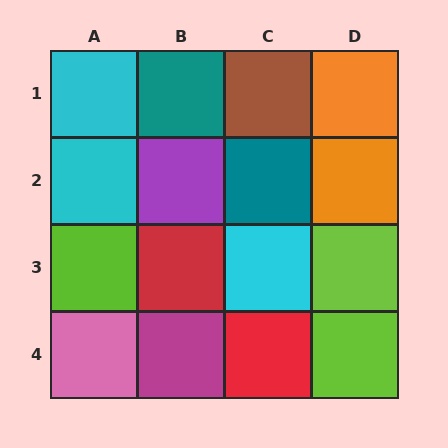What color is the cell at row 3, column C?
Cyan.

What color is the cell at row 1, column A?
Cyan.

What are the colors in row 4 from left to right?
Pink, magenta, red, lime.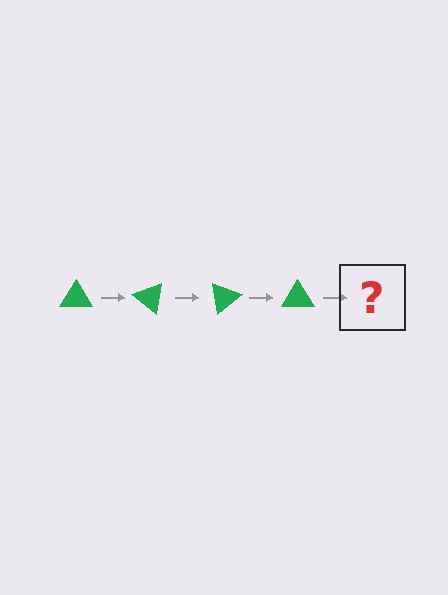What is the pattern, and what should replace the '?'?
The pattern is that the triangle rotates 40 degrees each step. The '?' should be a green triangle rotated 160 degrees.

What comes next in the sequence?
The next element should be a green triangle rotated 160 degrees.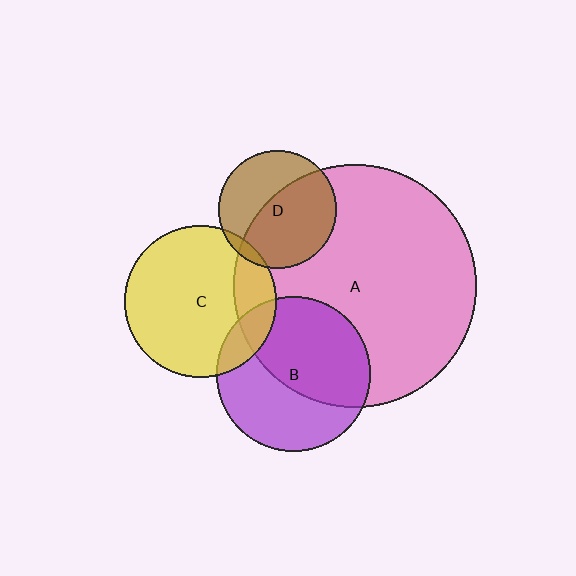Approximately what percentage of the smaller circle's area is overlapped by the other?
Approximately 60%.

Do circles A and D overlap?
Yes.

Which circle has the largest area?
Circle A (pink).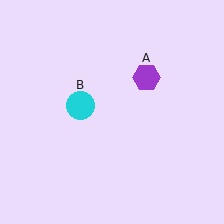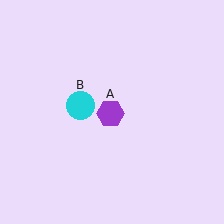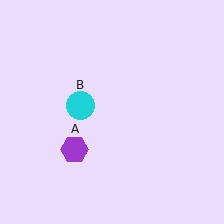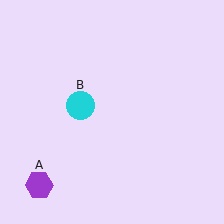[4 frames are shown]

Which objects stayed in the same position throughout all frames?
Cyan circle (object B) remained stationary.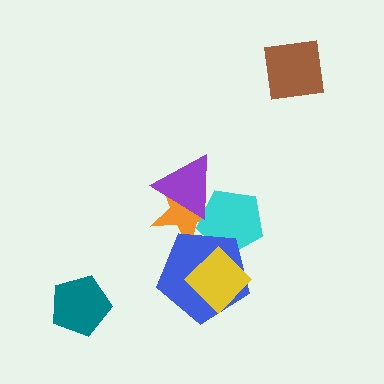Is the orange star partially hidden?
Yes, it is partially covered by another shape.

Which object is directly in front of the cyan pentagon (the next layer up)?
The blue pentagon is directly in front of the cyan pentagon.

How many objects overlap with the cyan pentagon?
4 objects overlap with the cyan pentagon.